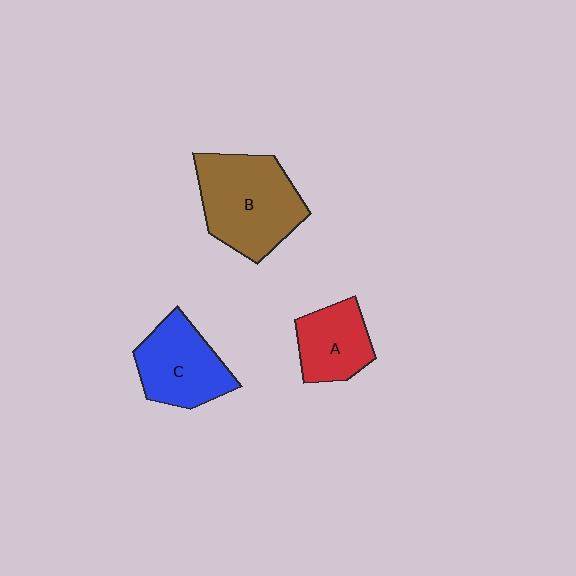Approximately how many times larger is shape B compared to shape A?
Approximately 1.7 times.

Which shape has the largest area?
Shape B (brown).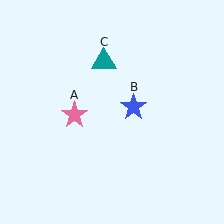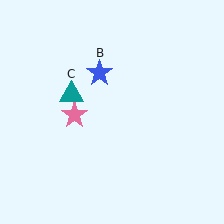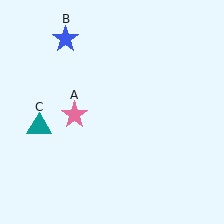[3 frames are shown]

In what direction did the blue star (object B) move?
The blue star (object B) moved up and to the left.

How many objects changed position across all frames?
2 objects changed position: blue star (object B), teal triangle (object C).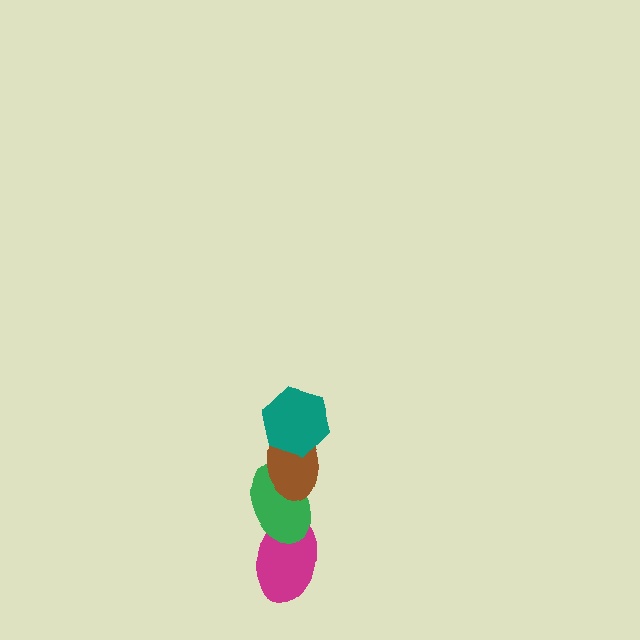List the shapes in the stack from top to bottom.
From top to bottom: the teal hexagon, the brown ellipse, the green ellipse, the magenta ellipse.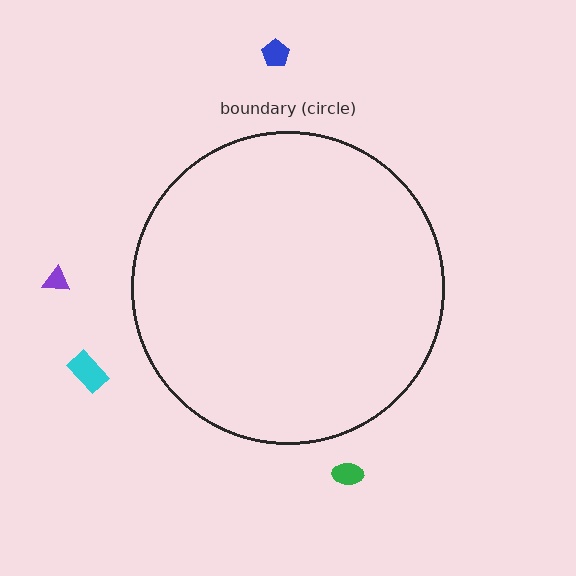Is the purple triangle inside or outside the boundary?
Outside.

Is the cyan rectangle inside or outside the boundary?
Outside.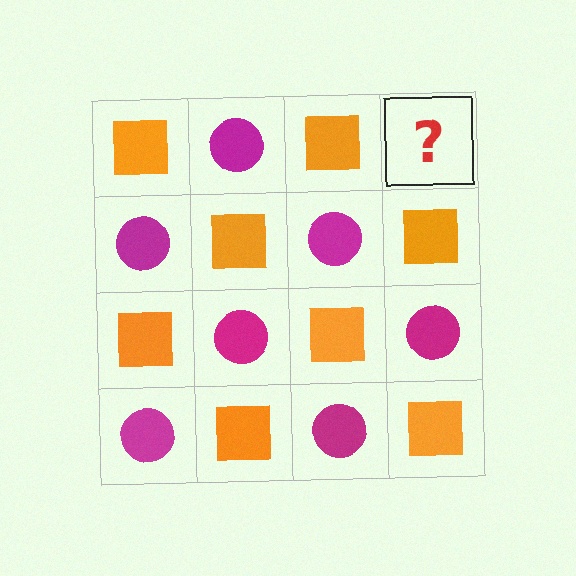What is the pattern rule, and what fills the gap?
The rule is that it alternates orange square and magenta circle in a checkerboard pattern. The gap should be filled with a magenta circle.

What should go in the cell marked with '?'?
The missing cell should contain a magenta circle.